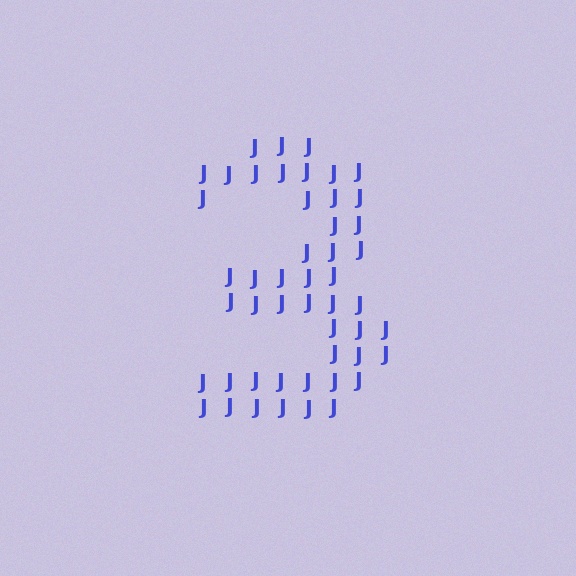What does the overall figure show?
The overall figure shows the digit 3.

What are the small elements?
The small elements are letter J's.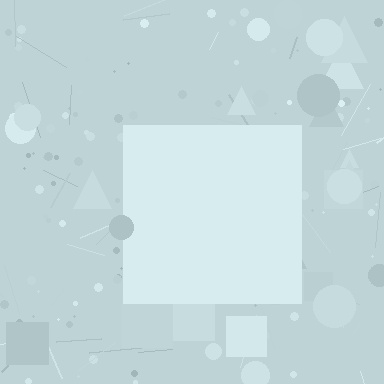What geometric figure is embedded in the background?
A square is embedded in the background.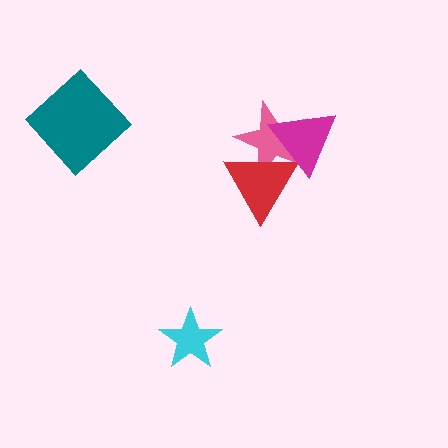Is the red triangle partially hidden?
Yes, it is partially covered by another shape.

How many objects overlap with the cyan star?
0 objects overlap with the cyan star.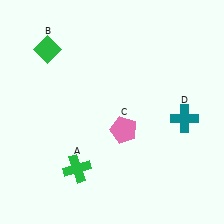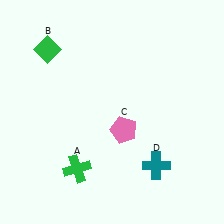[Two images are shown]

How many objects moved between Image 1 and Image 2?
1 object moved between the two images.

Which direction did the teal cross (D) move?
The teal cross (D) moved down.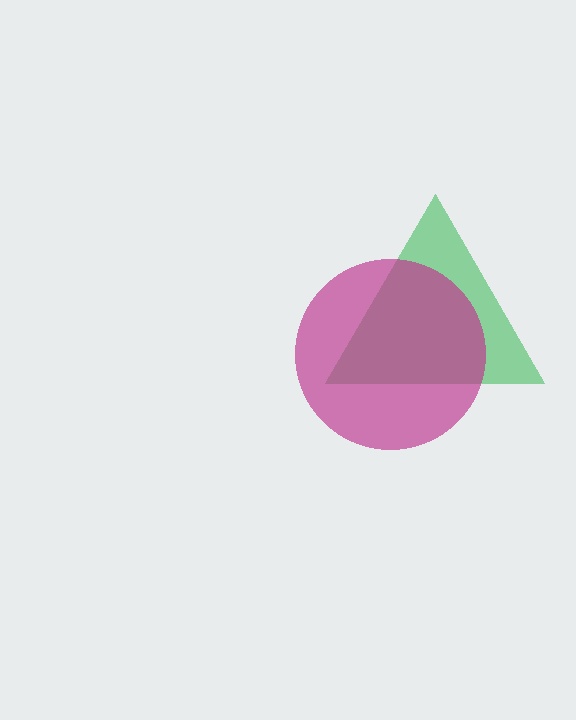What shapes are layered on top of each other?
The layered shapes are: a green triangle, a magenta circle.